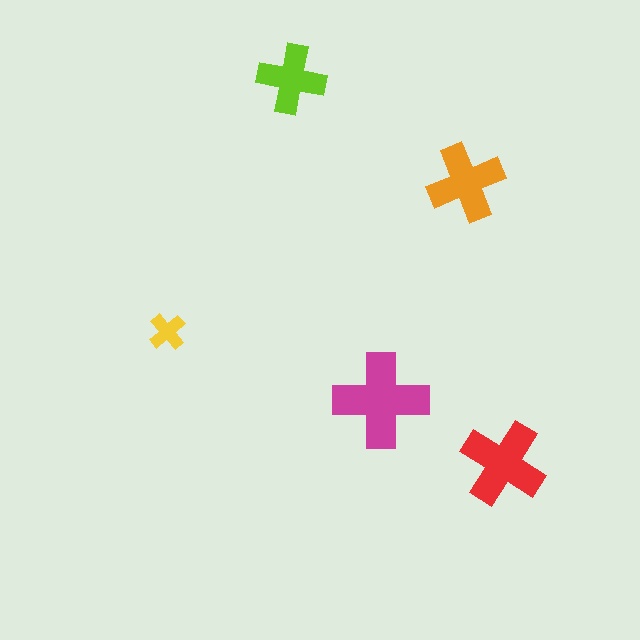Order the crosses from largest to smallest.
the magenta one, the red one, the orange one, the lime one, the yellow one.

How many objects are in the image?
There are 5 objects in the image.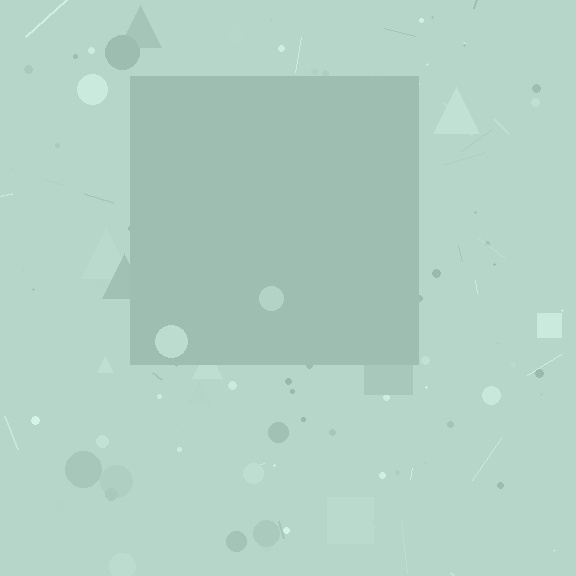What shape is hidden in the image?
A square is hidden in the image.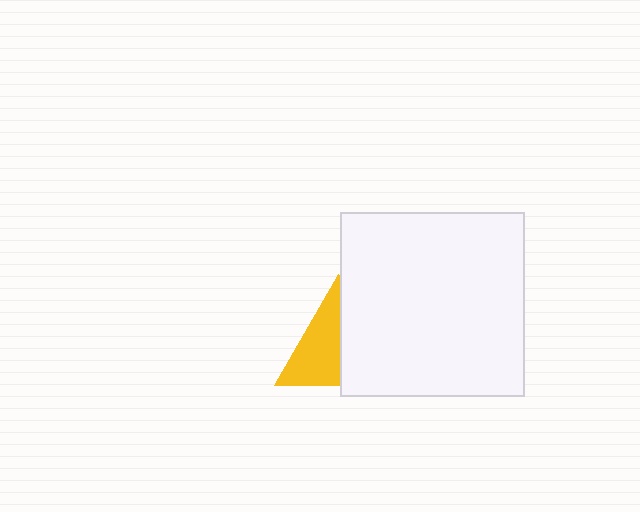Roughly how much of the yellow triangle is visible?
About half of it is visible (roughly 52%).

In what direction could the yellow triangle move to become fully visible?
The yellow triangle could move left. That would shift it out from behind the white square entirely.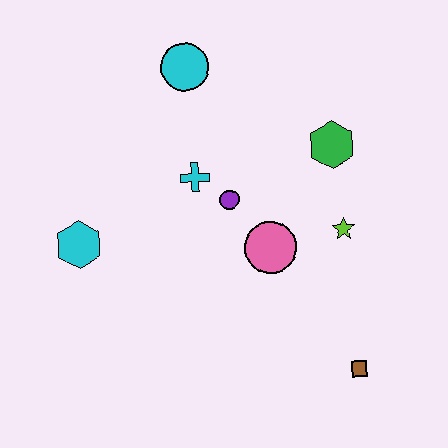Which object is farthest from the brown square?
The cyan circle is farthest from the brown square.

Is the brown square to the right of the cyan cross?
Yes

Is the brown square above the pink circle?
No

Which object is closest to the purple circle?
The cyan cross is closest to the purple circle.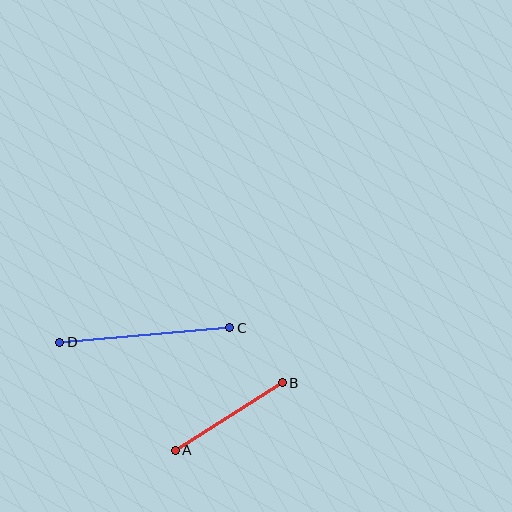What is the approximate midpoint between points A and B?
The midpoint is at approximately (229, 416) pixels.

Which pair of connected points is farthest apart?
Points C and D are farthest apart.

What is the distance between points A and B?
The distance is approximately 126 pixels.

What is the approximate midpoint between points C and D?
The midpoint is at approximately (145, 335) pixels.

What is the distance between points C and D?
The distance is approximately 171 pixels.